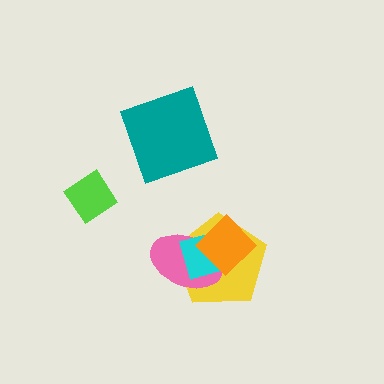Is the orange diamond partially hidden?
No, no other shape covers it.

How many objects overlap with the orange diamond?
3 objects overlap with the orange diamond.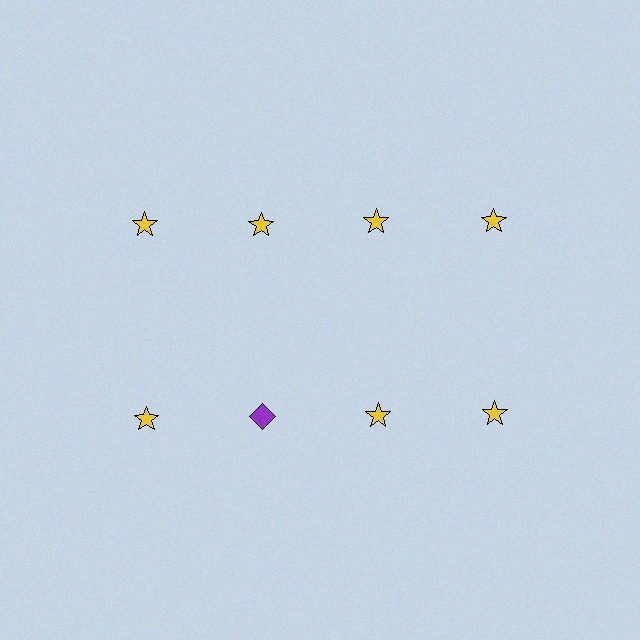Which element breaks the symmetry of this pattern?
The purple diamond in the second row, second from left column breaks the symmetry. All other shapes are yellow stars.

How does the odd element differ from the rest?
It differs in both color (purple instead of yellow) and shape (diamond instead of star).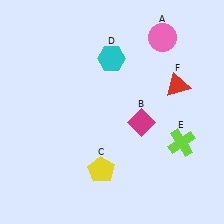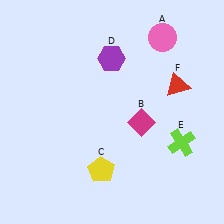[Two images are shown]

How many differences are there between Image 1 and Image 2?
There is 1 difference between the two images.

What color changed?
The hexagon (D) changed from cyan in Image 1 to purple in Image 2.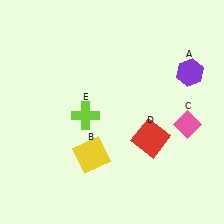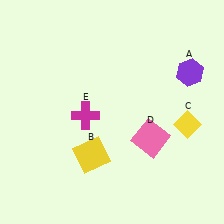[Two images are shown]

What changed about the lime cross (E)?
In Image 1, E is lime. In Image 2, it changed to magenta.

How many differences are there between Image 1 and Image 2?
There are 3 differences between the two images.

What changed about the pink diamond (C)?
In Image 1, C is pink. In Image 2, it changed to yellow.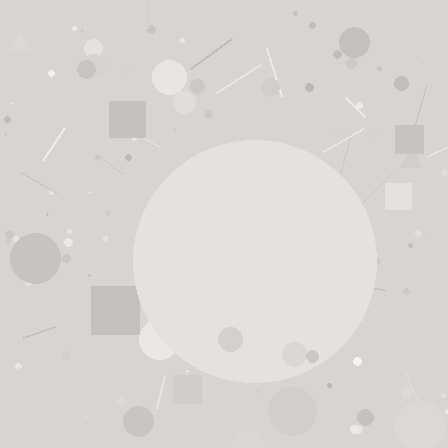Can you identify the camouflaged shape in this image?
The camouflaged shape is a circle.